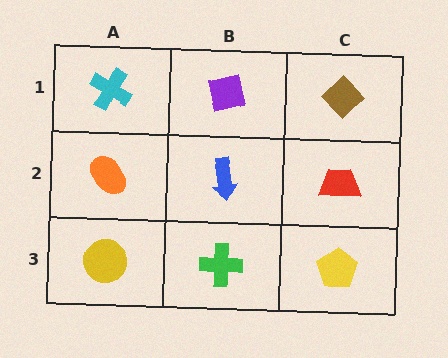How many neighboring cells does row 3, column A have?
2.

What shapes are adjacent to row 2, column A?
A cyan cross (row 1, column A), a yellow circle (row 3, column A), a blue arrow (row 2, column B).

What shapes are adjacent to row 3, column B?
A blue arrow (row 2, column B), a yellow circle (row 3, column A), a yellow pentagon (row 3, column C).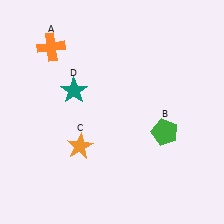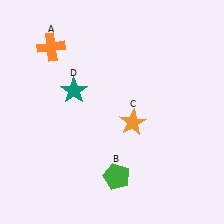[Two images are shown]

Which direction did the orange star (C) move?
The orange star (C) moved right.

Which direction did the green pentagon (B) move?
The green pentagon (B) moved left.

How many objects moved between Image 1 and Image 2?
2 objects moved between the two images.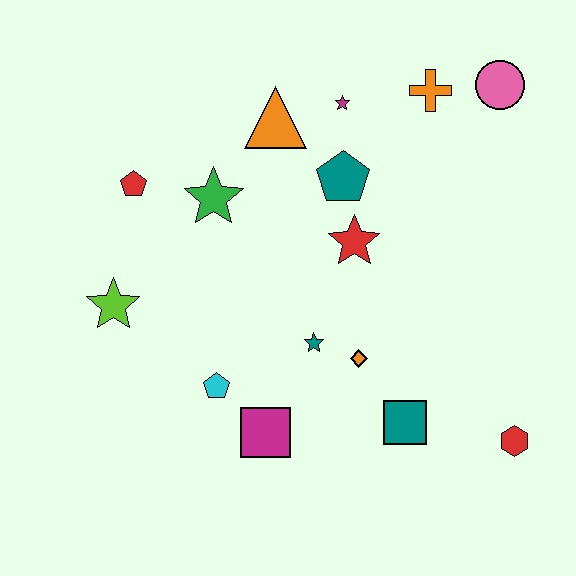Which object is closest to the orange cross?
The pink circle is closest to the orange cross.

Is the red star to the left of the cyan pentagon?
No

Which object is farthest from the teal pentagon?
The red hexagon is farthest from the teal pentagon.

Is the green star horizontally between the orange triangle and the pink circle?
No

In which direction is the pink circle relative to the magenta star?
The pink circle is to the right of the magenta star.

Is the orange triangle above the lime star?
Yes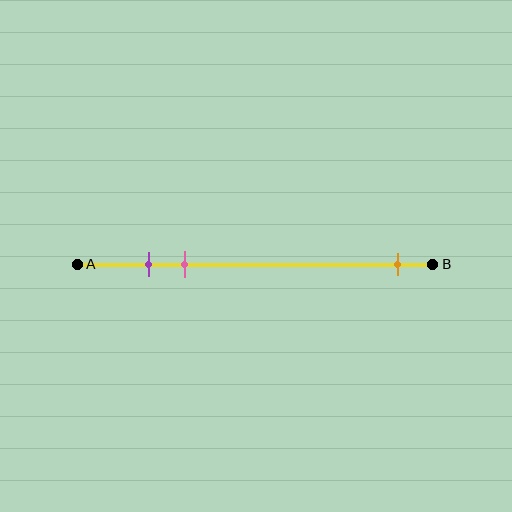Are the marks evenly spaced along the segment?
No, the marks are not evenly spaced.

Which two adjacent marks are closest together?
The purple and pink marks are the closest adjacent pair.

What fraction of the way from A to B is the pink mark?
The pink mark is approximately 30% (0.3) of the way from A to B.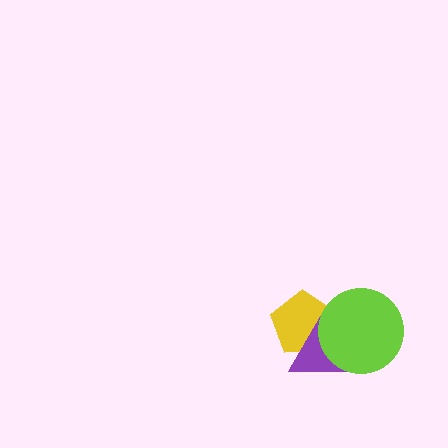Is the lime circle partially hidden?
No, no other shape covers it.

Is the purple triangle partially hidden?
Yes, it is partially covered by another shape.